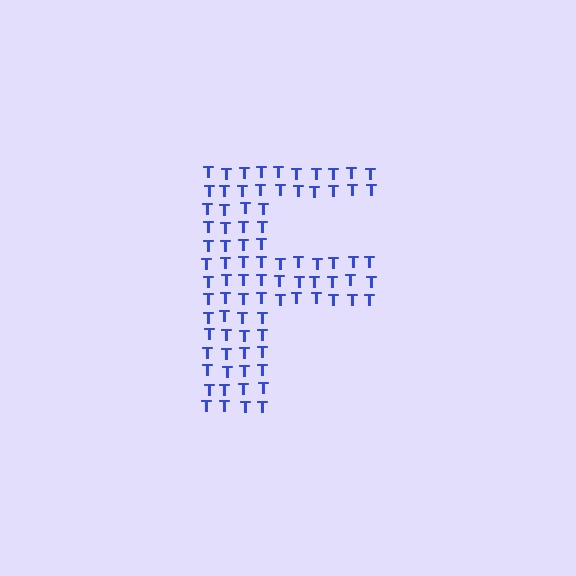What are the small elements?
The small elements are letter T's.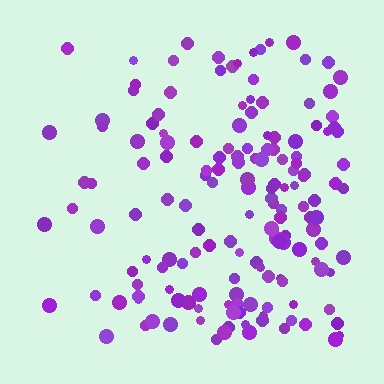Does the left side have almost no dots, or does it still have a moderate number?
Still a moderate number, just noticeably fewer than the right.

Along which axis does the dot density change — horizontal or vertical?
Horizontal.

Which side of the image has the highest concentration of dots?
The right.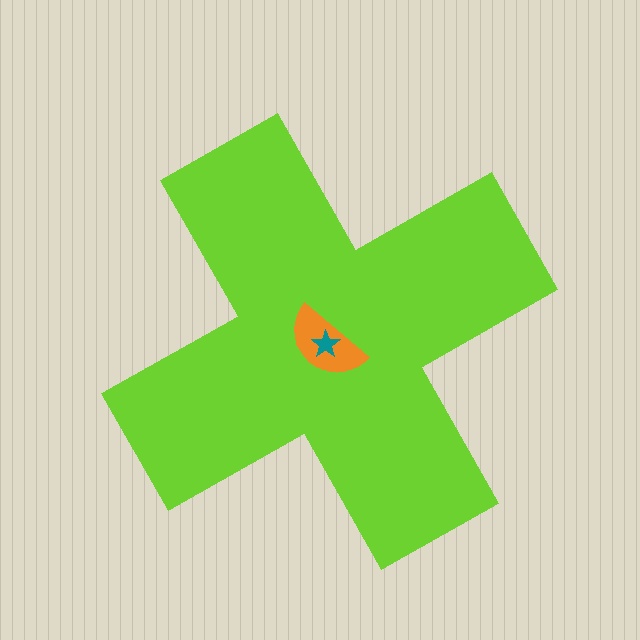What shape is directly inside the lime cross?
The orange semicircle.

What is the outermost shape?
The lime cross.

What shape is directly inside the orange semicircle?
The teal star.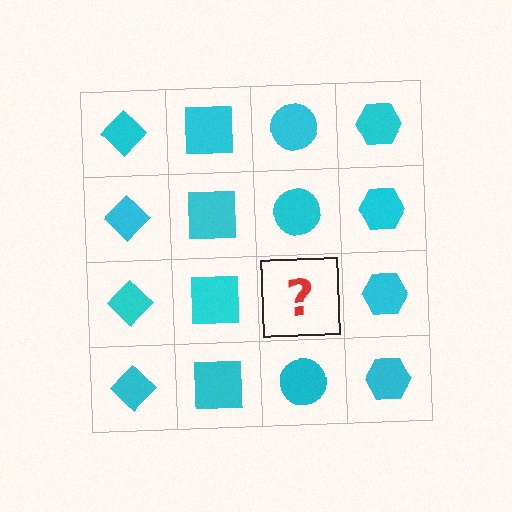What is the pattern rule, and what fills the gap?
The rule is that each column has a consistent shape. The gap should be filled with a cyan circle.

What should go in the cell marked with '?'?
The missing cell should contain a cyan circle.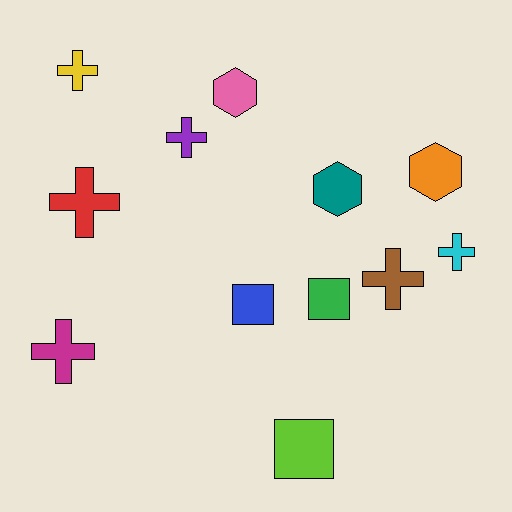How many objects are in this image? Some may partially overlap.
There are 12 objects.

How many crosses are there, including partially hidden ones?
There are 6 crosses.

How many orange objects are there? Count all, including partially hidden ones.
There is 1 orange object.